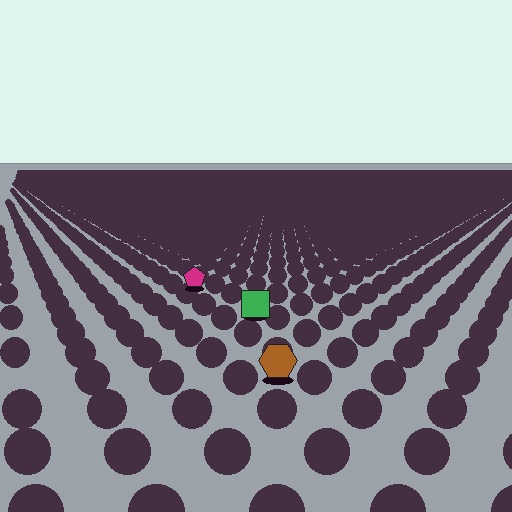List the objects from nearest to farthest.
From nearest to farthest: the brown hexagon, the green square, the magenta pentagon.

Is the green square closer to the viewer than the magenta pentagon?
Yes. The green square is closer — you can tell from the texture gradient: the ground texture is coarser near it.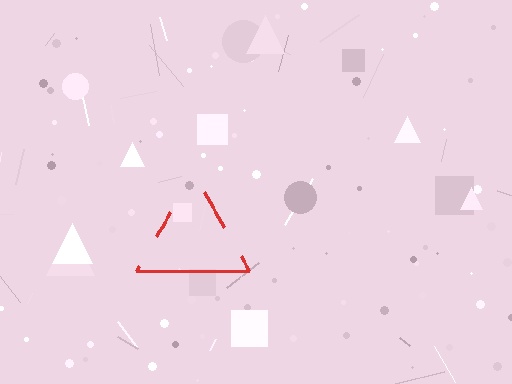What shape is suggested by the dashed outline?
The dashed outline suggests a triangle.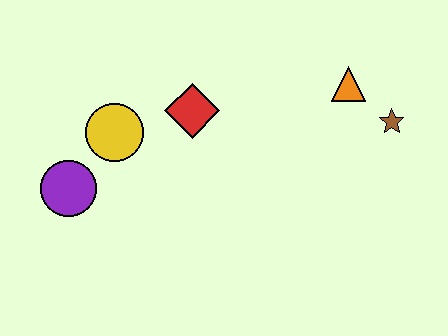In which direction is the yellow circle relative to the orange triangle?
The yellow circle is to the left of the orange triangle.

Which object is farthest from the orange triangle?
The purple circle is farthest from the orange triangle.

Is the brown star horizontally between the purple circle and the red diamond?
No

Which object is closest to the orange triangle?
The brown star is closest to the orange triangle.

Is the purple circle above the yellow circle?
No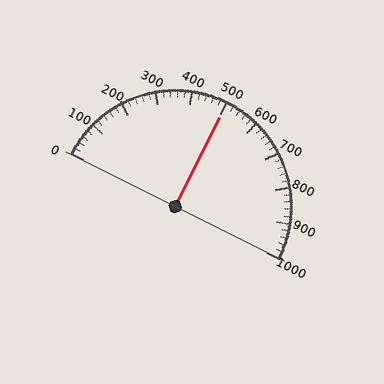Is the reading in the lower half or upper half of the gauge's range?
The reading is in the upper half of the range (0 to 1000).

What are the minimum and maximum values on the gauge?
The gauge ranges from 0 to 1000.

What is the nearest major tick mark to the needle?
The nearest major tick mark is 500.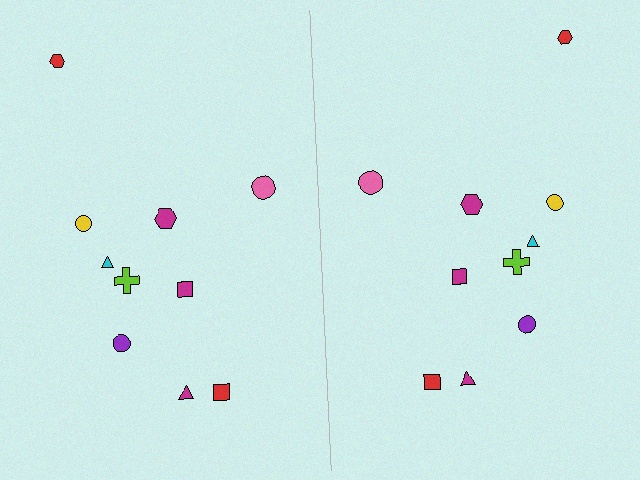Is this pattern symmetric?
Yes, this pattern has bilateral (reflection) symmetry.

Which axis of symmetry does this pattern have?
The pattern has a vertical axis of symmetry running through the center of the image.